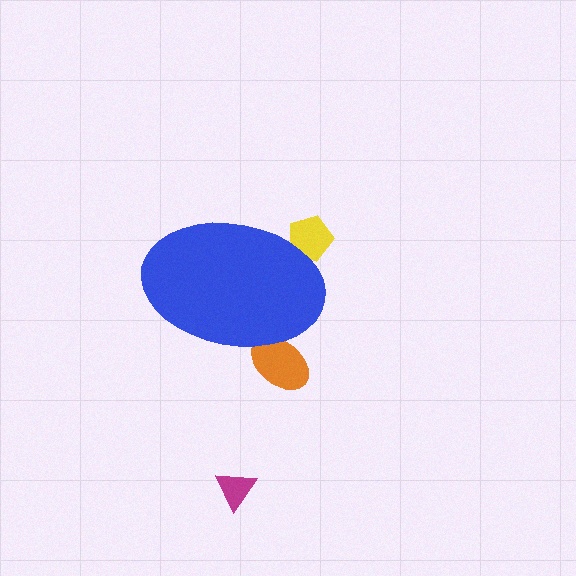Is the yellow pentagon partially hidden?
Yes, the yellow pentagon is partially hidden behind the blue ellipse.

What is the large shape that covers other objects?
A blue ellipse.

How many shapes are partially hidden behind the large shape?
2 shapes are partially hidden.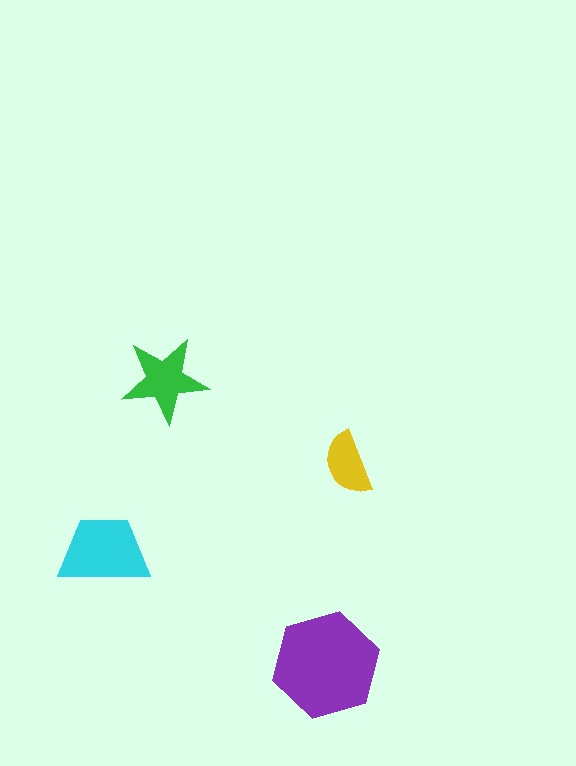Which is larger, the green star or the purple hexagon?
The purple hexagon.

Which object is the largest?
The purple hexagon.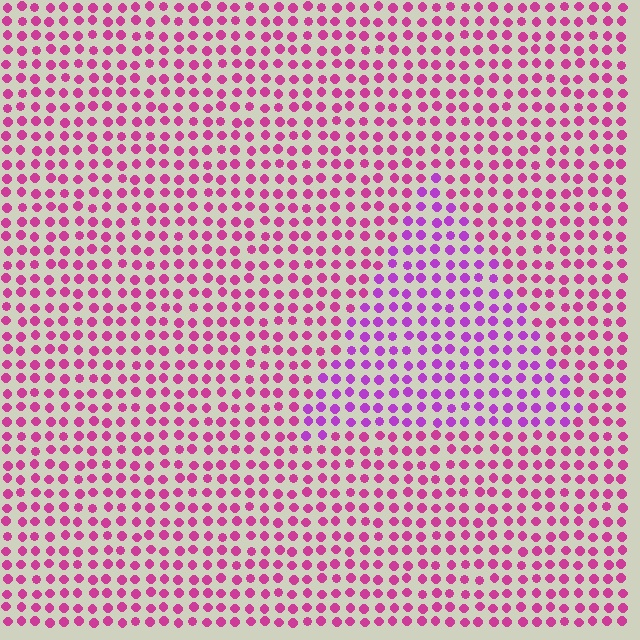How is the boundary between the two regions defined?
The boundary is defined purely by a slight shift in hue (about 31 degrees). Spacing, size, and orientation are identical on both sides.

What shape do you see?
I see a triangle.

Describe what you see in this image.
The image is filled with small magenta elements in a uniform arrangement. A triangle-shaped region is visible where the elements are tinted to a slightly different hue, forming a subtle color boundary.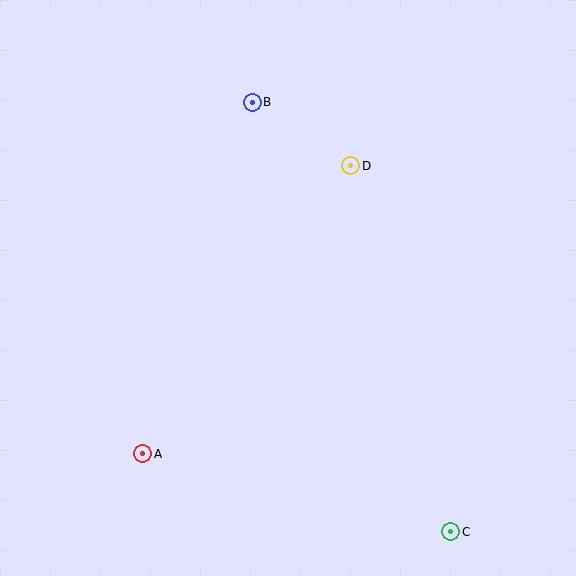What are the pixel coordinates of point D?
Point D is at (351, 166).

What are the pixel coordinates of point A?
Point A is at (143, 454).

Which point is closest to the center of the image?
Point D at (351, 166) is closest to the center.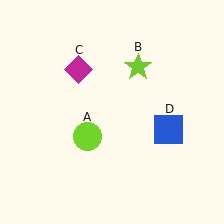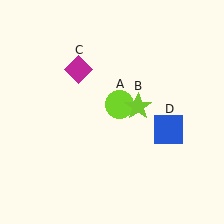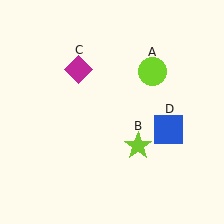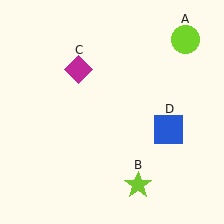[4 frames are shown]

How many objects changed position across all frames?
2 objects changed position: lime circle (object A), lime star (object B).